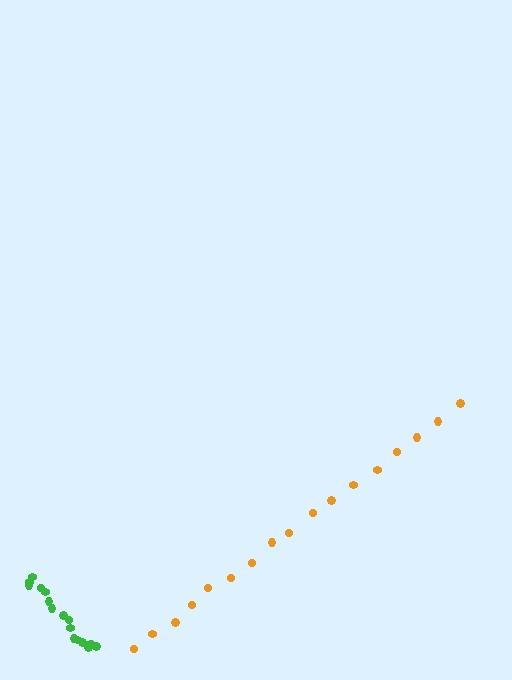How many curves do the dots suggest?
There are 2 distinct paths.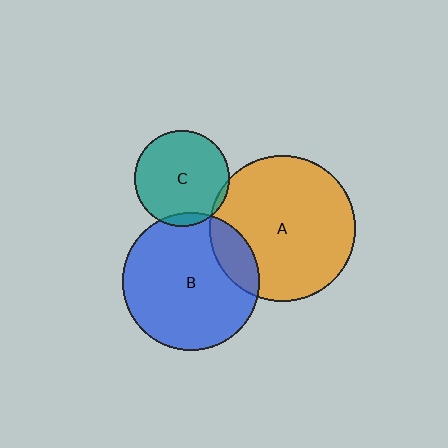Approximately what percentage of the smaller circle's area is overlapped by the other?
Approximately 15%.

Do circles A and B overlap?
Yes.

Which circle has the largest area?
Circle A (orange).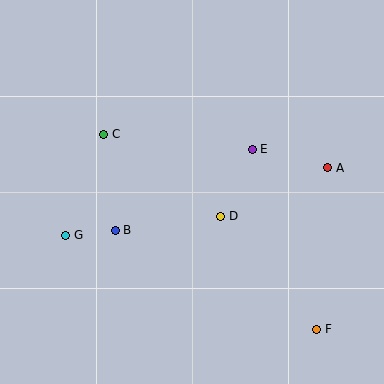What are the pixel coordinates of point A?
Point A is at (328, 168).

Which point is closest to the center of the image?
Point D at (221, 216) is closest to the center.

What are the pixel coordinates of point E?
Point E is at (252, 149).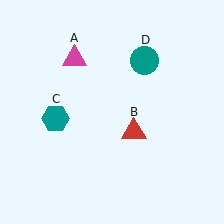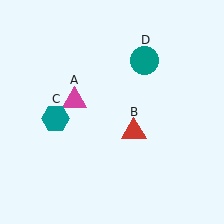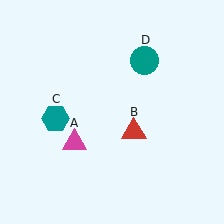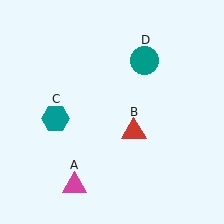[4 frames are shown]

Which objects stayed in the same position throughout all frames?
Red triangle (object B) and teal hexagon (object C) and teal circle (object D) remained stationary.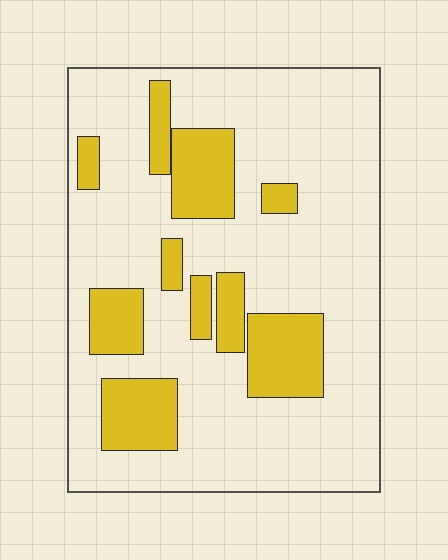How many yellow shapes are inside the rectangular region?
10.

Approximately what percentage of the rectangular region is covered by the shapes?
Approximately 25%.